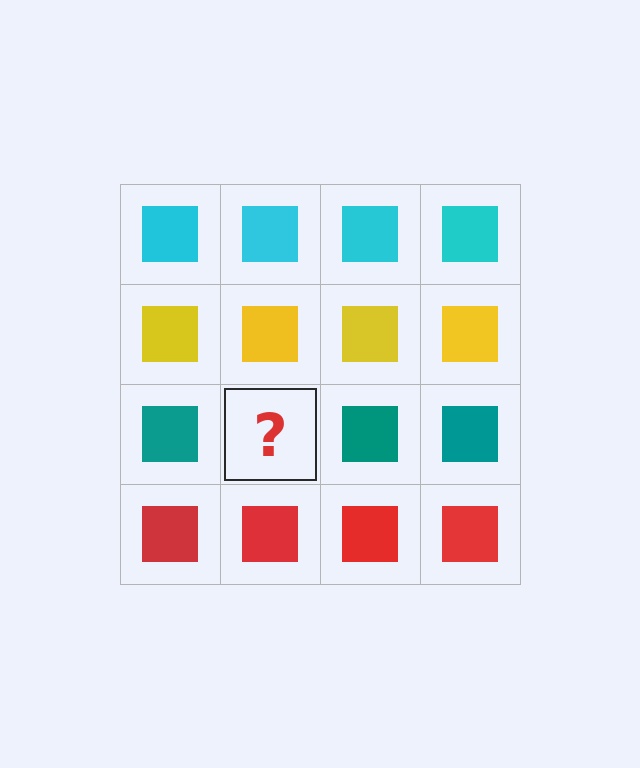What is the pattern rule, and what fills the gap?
The rule is that each row has a consistent color. The gap should be filled with a teal square.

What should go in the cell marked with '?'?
The missing cell should contain a teal square.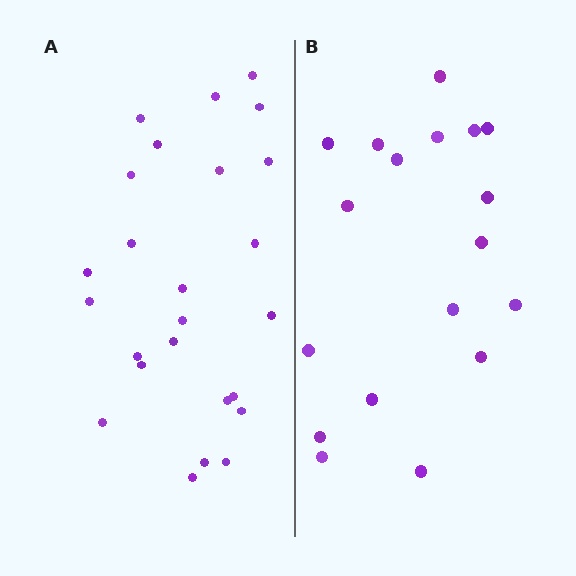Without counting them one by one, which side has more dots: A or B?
Region A (the left region) has more dots.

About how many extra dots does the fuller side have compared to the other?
Region A has roughly 8 or so more dots than region B.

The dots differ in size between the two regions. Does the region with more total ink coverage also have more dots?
No. Region B has more total ink coverage because its dots are larger, but region A actually contains more individual dots. Total area can be misleading — the number of items is what matters here.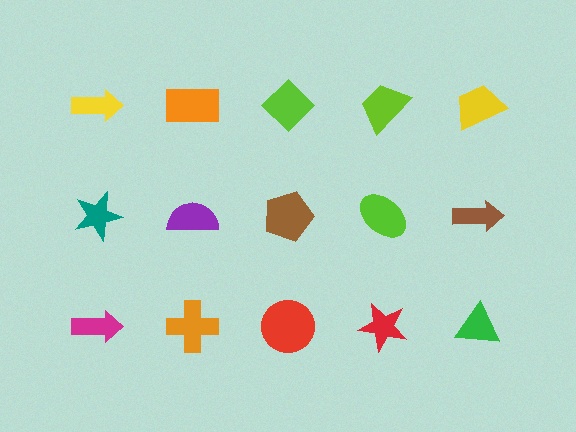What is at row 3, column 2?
An orange cross.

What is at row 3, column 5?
A green triangle.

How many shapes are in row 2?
5 shapes.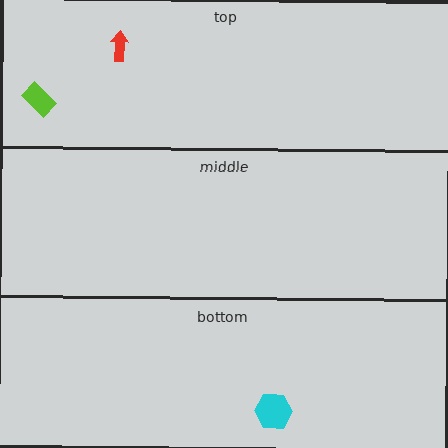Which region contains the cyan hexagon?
The bottom region.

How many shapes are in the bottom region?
1.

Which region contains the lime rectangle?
The top region.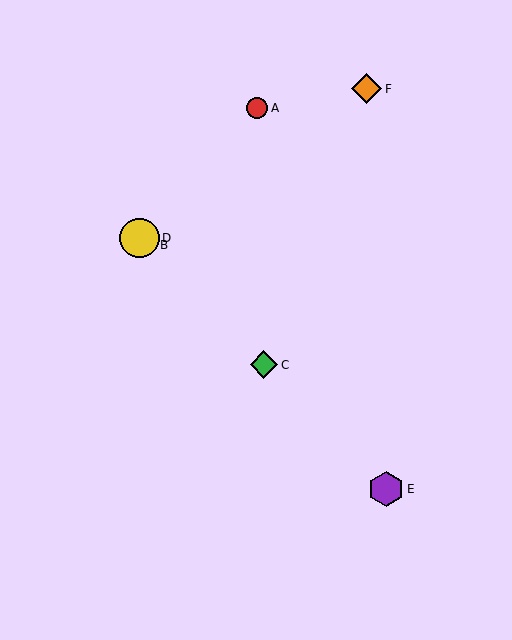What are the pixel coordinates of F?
Object F is at (367, 89).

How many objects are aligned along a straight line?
4 objects (B, C, D, E) are aligned along a straight line.